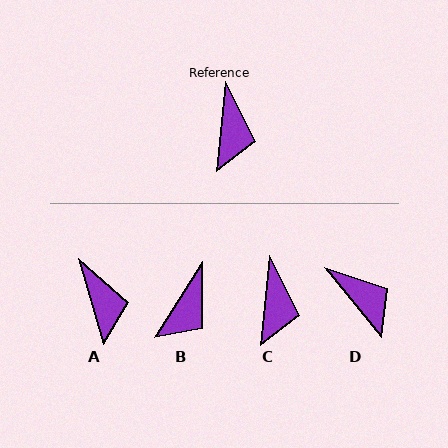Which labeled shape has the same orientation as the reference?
C.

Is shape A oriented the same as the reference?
No, it is off by about 22 degrees.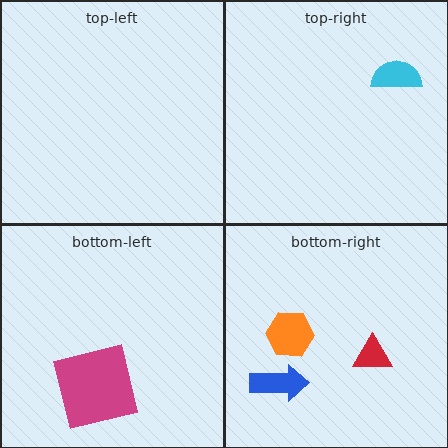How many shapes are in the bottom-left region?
1.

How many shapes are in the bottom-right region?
3.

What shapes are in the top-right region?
The cyan semicircle.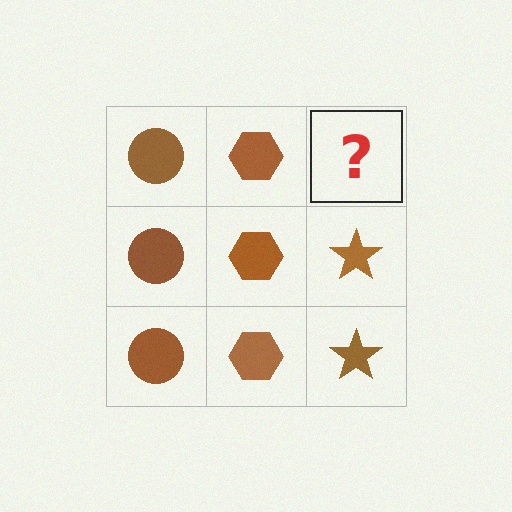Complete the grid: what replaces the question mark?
The question mark should be replaced with a brown star.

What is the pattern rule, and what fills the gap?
The rule is that each column has a consistent shape. The gap should be filled with a brown star.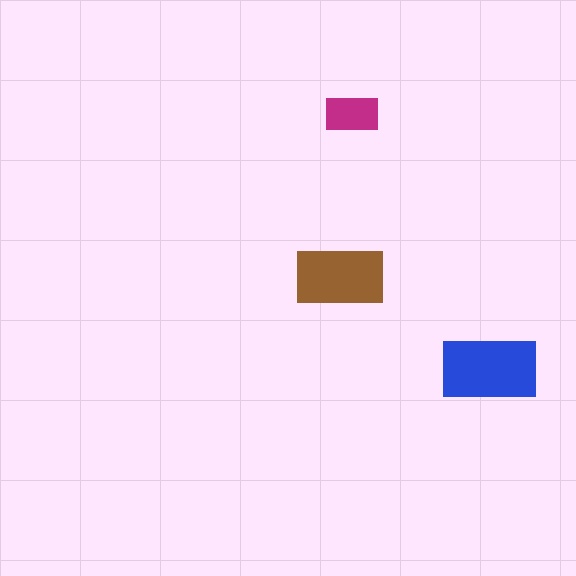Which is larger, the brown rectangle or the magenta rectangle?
The brown one.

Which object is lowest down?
The blue rectangle is bottommost.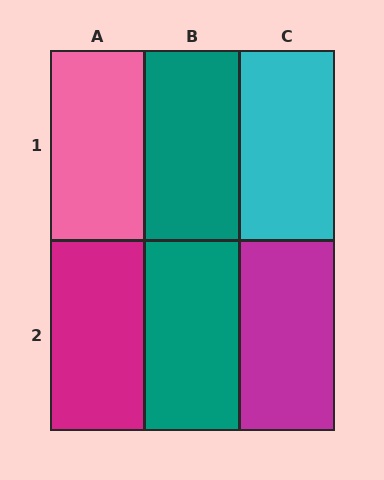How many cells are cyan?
1 cell is cyan.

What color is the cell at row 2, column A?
Magenta.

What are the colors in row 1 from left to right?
Pink, teal, cyan.